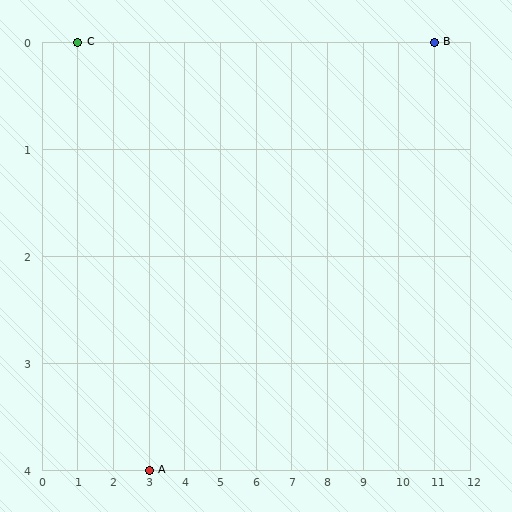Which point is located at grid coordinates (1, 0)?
Point C is at (1, 0).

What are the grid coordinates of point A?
Point A is at grid coordinates (3, 4).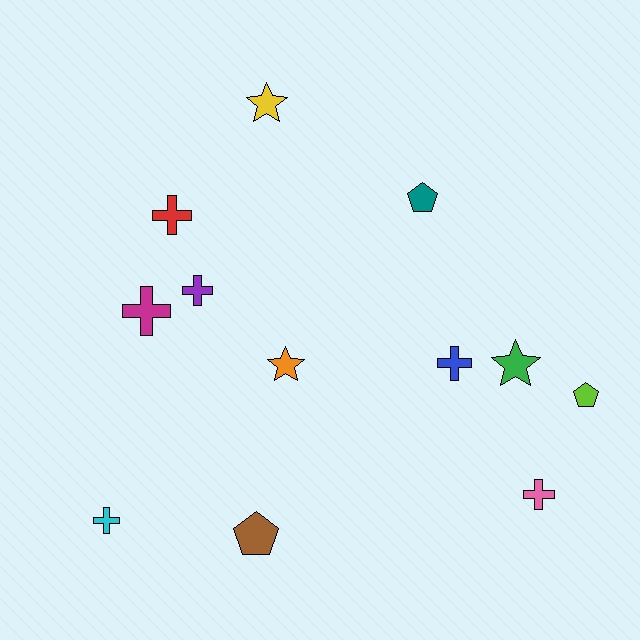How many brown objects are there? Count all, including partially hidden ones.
There is 1 brown object.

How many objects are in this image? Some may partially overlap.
There are 12 objects.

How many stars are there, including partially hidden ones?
There are 3 stars.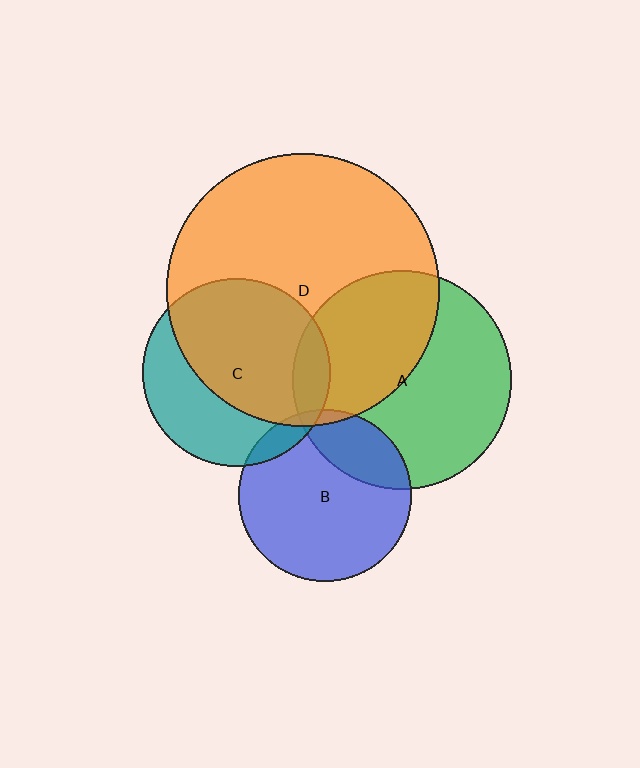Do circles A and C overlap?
Yes.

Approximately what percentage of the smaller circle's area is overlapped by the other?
Approximately 10%.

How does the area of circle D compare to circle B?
Approximately 2.5 times.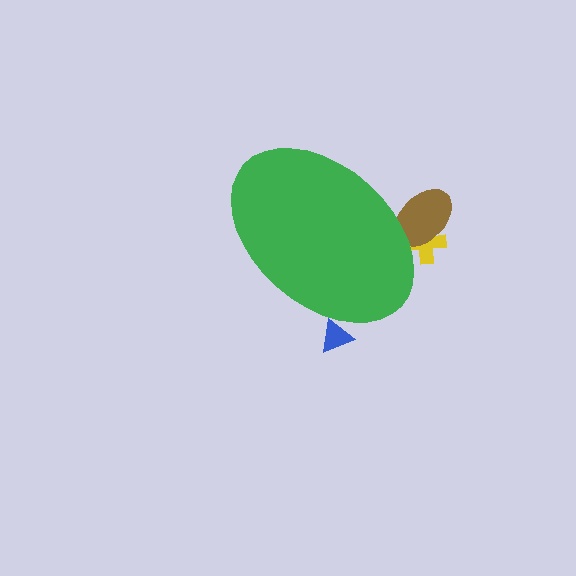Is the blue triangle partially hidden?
Yes, the blue triangle is partially hidden behind the green ellipse.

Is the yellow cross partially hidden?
Yes, the yellow cross is partially hidden behind the green ellipse.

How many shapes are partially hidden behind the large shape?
3 shapes are partially hidden.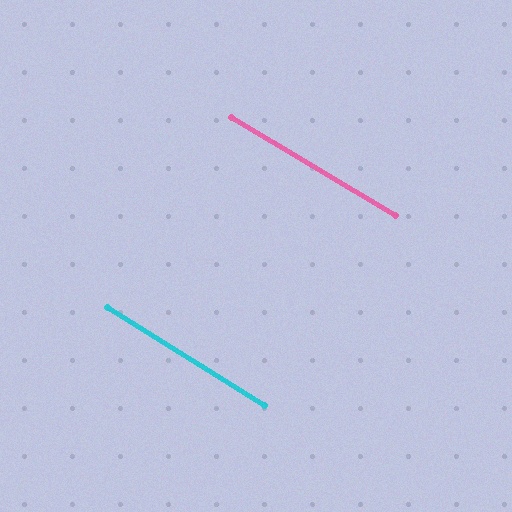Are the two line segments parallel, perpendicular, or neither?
Parallel — their directions differ by only 1.2°.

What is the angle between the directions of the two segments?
Approximately 1 degree.